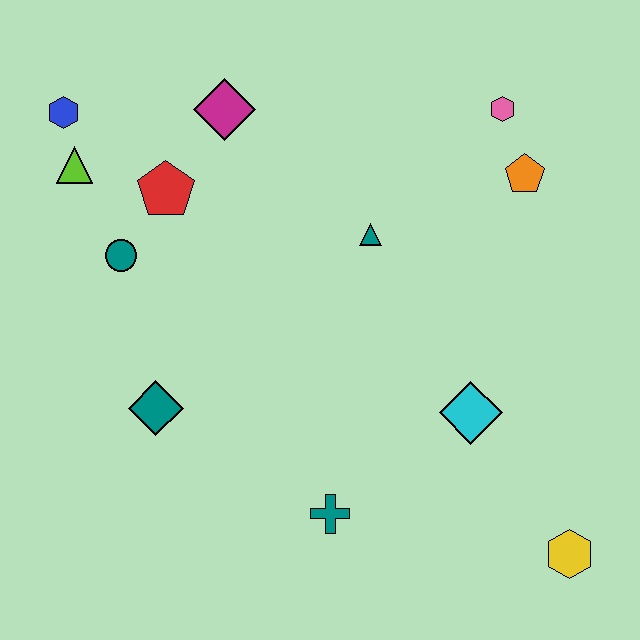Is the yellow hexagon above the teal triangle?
No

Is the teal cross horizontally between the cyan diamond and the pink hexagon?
No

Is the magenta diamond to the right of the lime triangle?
Yes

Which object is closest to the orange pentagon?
The pink hexagon is closest to the orange pentagon.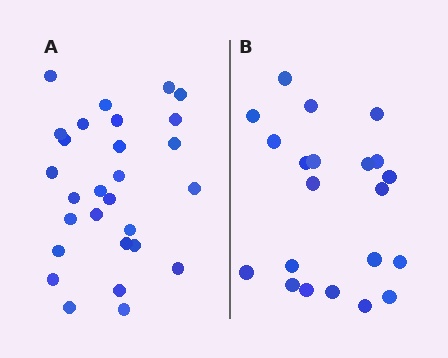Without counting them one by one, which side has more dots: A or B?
Region A (the left region) has more dots.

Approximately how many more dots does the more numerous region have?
Region A has roughly 8 or so more dots than region B.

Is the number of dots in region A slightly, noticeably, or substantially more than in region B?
Region A has noticeably more, but not dramatically so. The ratio is roughly 1.3 to 1.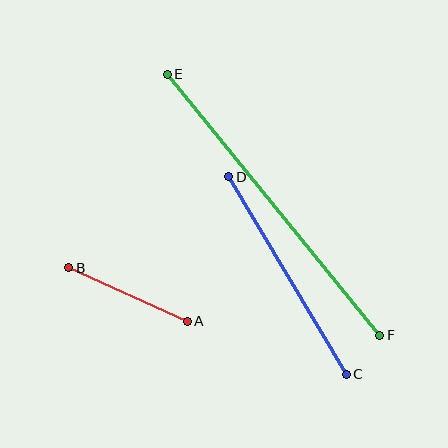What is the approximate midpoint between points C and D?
The midpoint is at approximately (287, 275) pixels.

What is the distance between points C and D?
The distance is approximately 230 pixels.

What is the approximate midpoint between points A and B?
The midpoint is at approximately (128, 295) pixels.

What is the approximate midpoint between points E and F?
The midpoint is at approximately (274, 205) pixels.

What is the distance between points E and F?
The distance is approximately 337 pixels.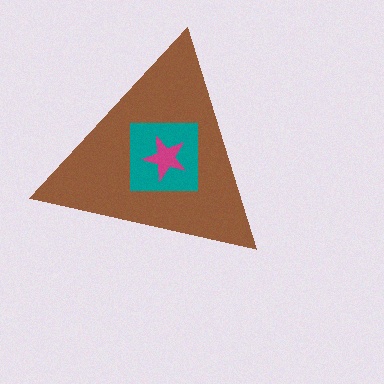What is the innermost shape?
The magenta star.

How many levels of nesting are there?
3.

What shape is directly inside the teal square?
The magenta star.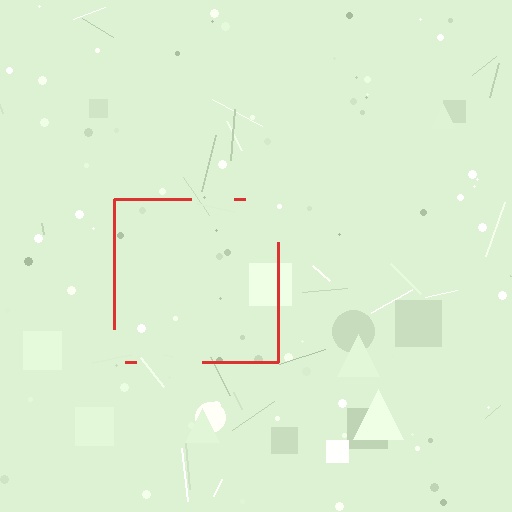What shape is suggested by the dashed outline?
The dashed outline suggests a square.